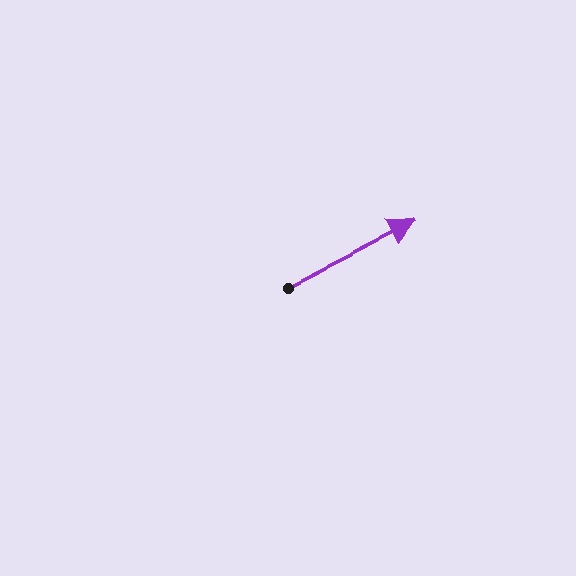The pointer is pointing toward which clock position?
Roughly 2 o'clock.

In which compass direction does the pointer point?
Northeast.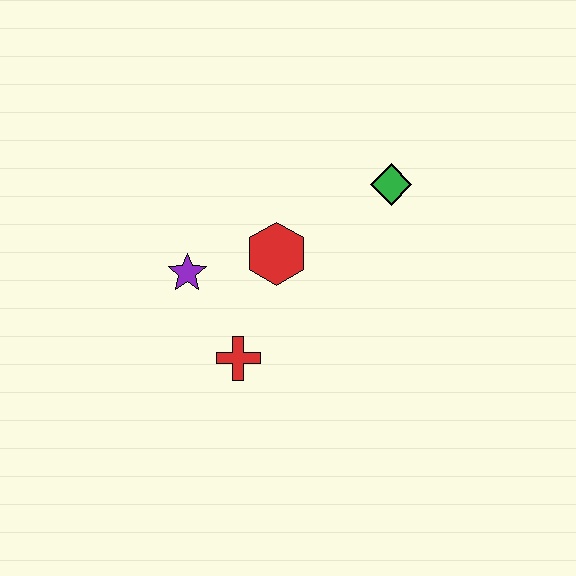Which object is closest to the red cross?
The purple star is closest to the red cross.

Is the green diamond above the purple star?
Yes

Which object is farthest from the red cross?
The green diamond is farthest from the red cross.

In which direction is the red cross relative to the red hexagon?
The red cross is below the red hexagon.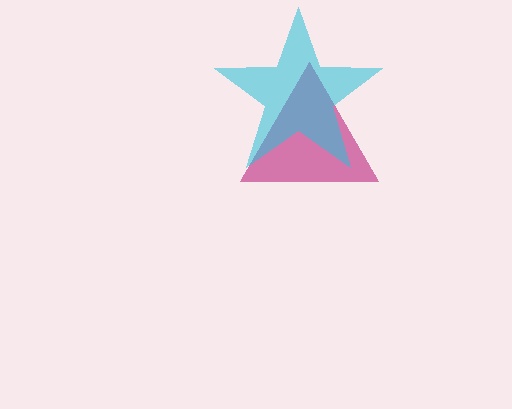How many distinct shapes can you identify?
There are 2 distinct shapes: a magenta triangle, a cyan star.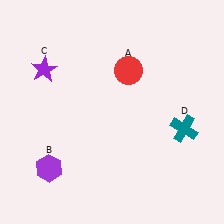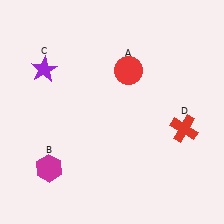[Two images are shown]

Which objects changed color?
B changed from purple to magenta. D changed from teal to red.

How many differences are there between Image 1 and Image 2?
There are 2 differences between the two images.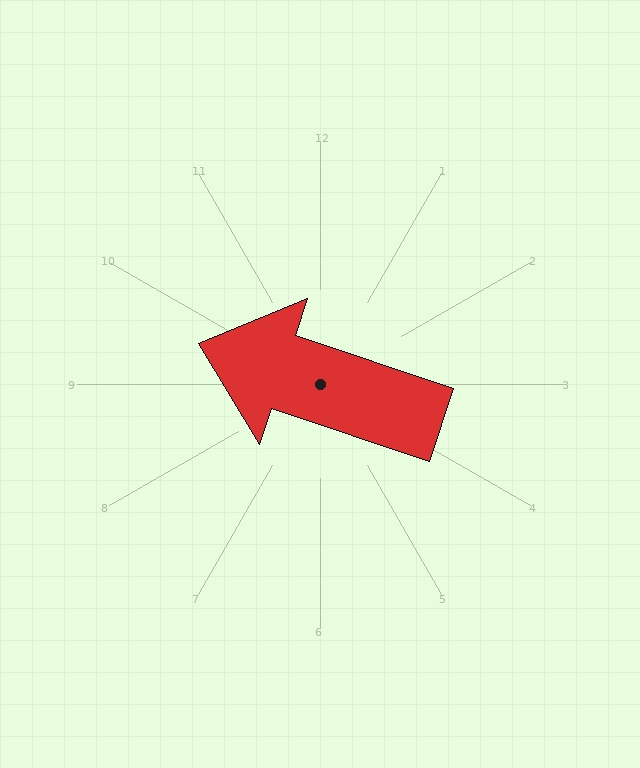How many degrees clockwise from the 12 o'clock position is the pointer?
Approximately 288 degrees.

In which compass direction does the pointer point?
West.